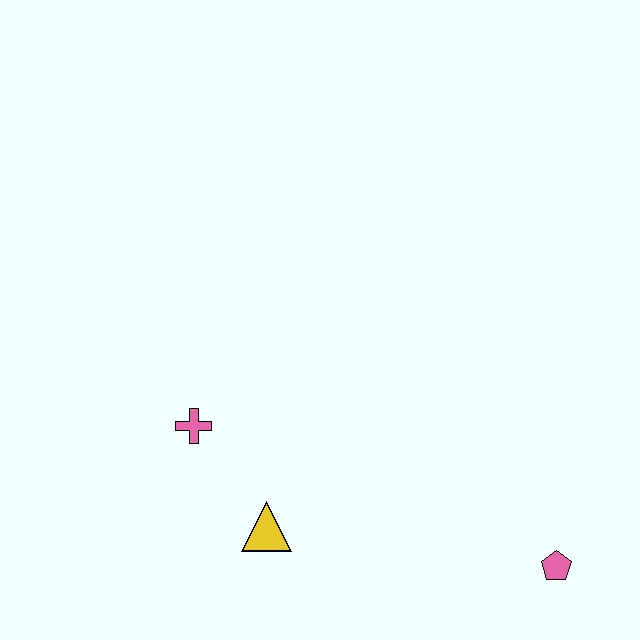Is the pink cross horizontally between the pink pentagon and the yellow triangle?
No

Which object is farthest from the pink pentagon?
The pink cross is farthest from the pink pentagon.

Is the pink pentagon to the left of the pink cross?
No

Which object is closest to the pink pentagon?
The yellow triangle is closest to the pink pentagon.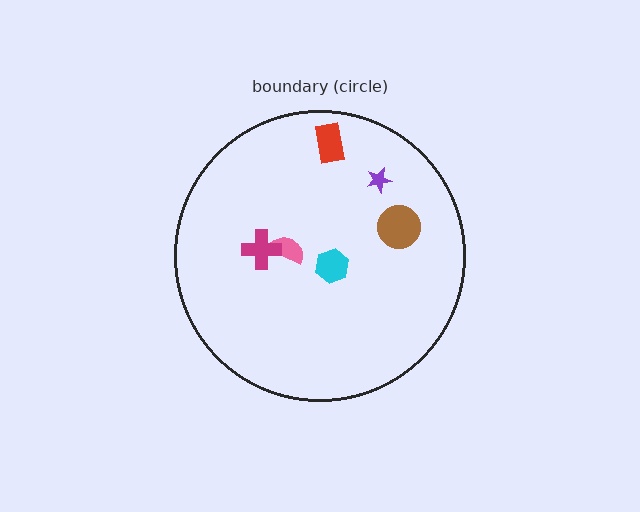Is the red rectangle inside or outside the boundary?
Inside.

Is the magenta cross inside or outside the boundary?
Inside.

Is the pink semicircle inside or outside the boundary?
Inside.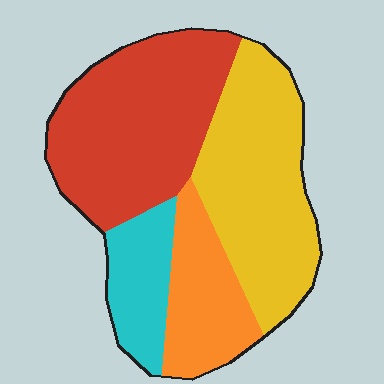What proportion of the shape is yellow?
Yellow covers around 35% of the shape.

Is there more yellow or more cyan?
Yellow.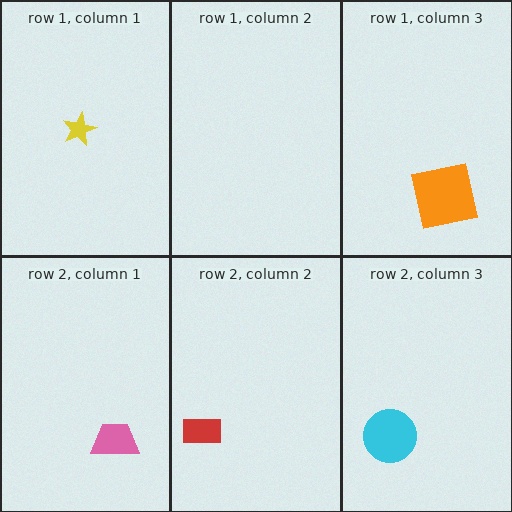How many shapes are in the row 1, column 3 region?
1.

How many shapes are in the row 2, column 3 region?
1.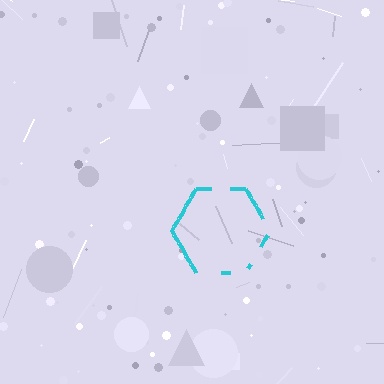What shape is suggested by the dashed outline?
The dashed outline suggests a hexagon.